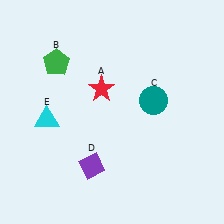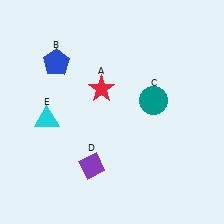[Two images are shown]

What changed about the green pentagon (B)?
In Image 1, B is green. In Image 2, it changed to blue.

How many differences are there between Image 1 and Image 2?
There is 1 difference between the two images.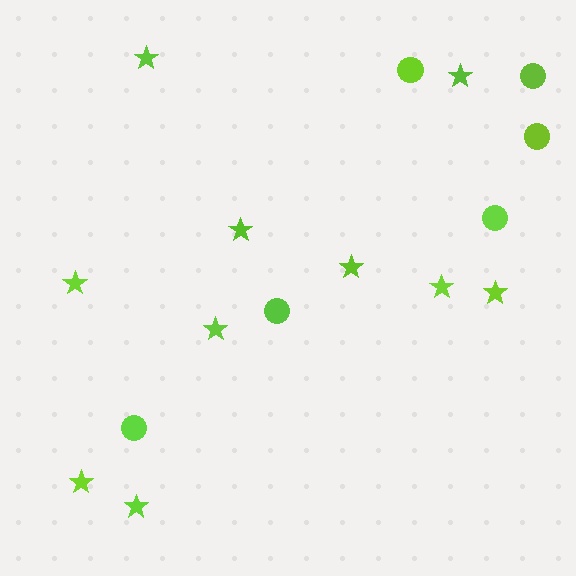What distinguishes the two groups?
There are 2 groups: one group of circles (6) and one group of stars (10).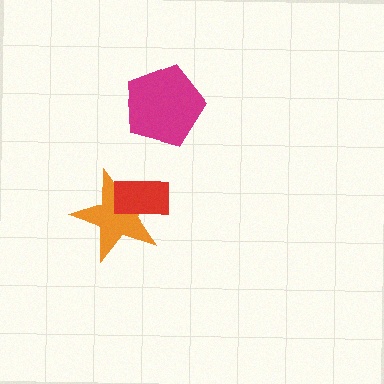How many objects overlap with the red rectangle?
1 object overlaps with the red rectangle.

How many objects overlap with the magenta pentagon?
0 objects overlap with the magenta pentagon.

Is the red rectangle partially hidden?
No, no other shape covers it.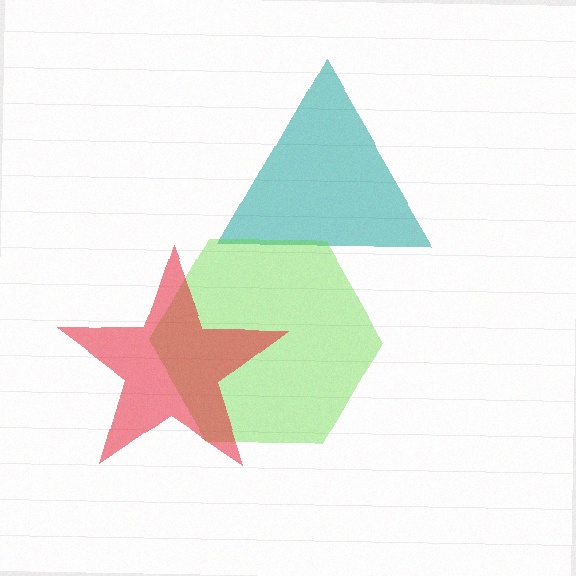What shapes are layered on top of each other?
The layered shapes are: a teal triangle, a lime hexagon, a red star.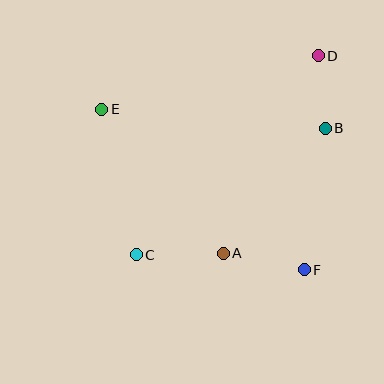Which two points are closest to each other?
Points B and D are closest to each other.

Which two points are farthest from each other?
Points C and D are farthest from each other.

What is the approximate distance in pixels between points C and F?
The distance between C and F is approximately 169 pixels.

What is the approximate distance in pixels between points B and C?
The distance between B and C is approximately 227 pixels.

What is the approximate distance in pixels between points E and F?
The distance between E and F is approximately 259 pixels.